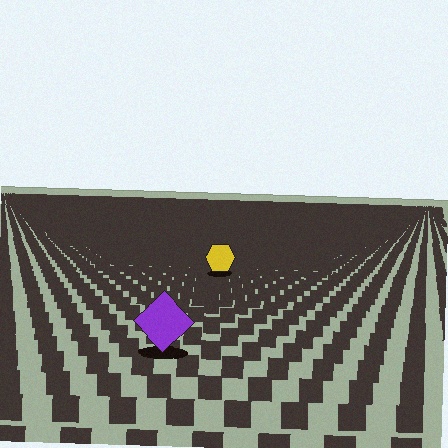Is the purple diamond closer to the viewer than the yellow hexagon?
Yes. The purple diamond is closer — you can tell from the texture gradient: the ground texture is coarser near it.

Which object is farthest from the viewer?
The yellow hexagon is farthest from the viewer. It appears smaller and the ground texture around it is denser.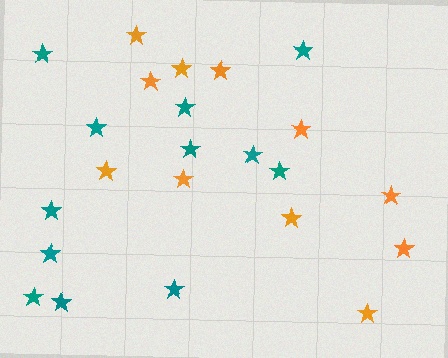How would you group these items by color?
There are 2 groups: one group of teal stars (12) and one group of orange stars (11).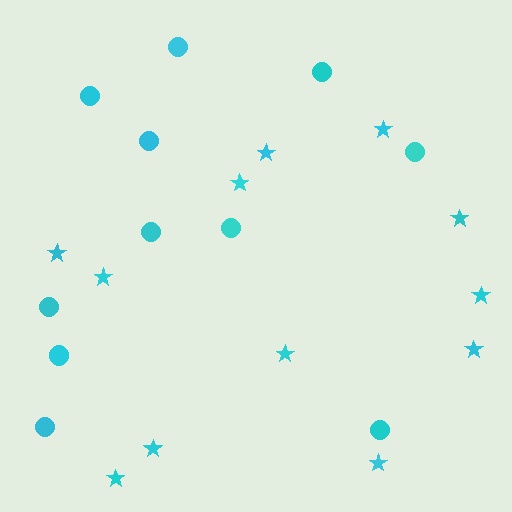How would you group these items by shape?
There are 2 groups: one group of circles (11) and one group of stars (12).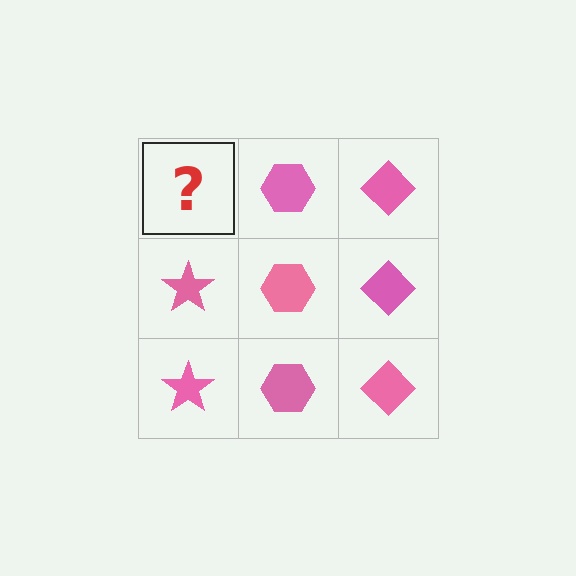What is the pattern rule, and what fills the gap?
The rule is that each column has a consistent shape. The gap should be filled with a pink star.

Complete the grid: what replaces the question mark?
The question mark should be replaced with a pink star.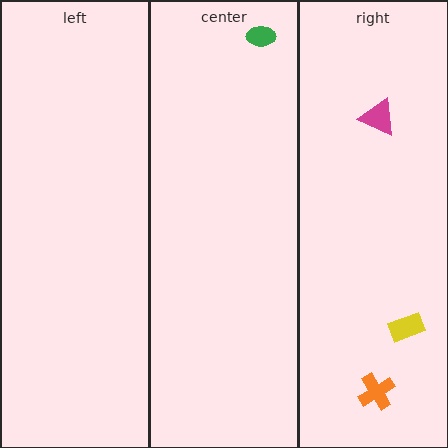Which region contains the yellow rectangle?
The right region.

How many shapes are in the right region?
3.